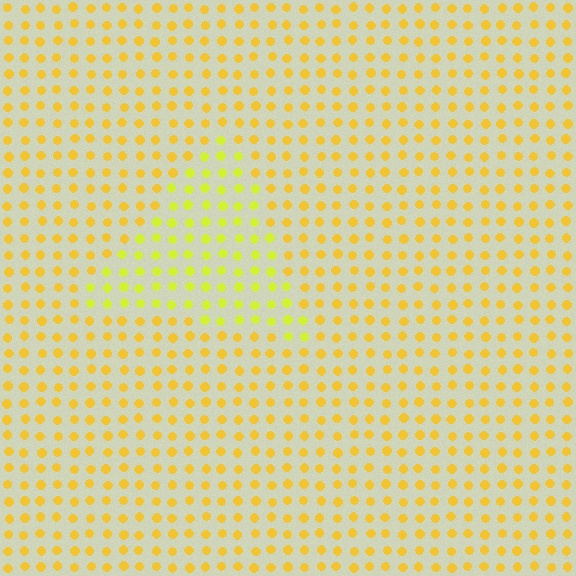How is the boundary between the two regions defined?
The boundary is defined purely by a slight shift in hue (about 24 degrees). Spacing, size, and orientation are identical on both sides.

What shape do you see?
I see a triangle.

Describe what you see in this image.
The image is filled with small yellow elements in a uniform arrangement. A triangle-shaped region is visible where the elements are tinted to a slightly different hue, forming a subtle color boundary.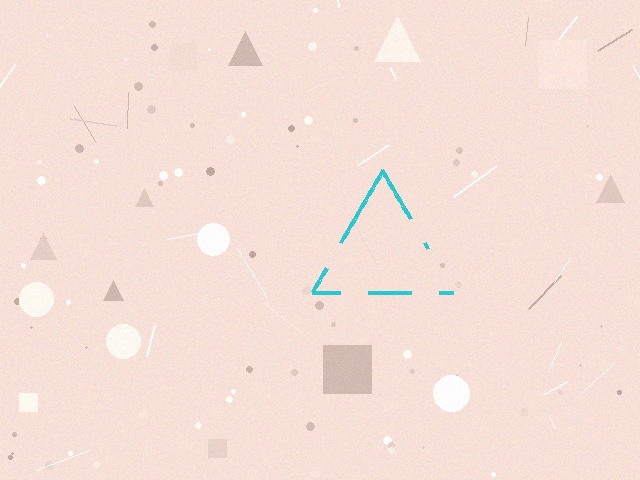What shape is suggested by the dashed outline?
The dashed outline suggests a triangle.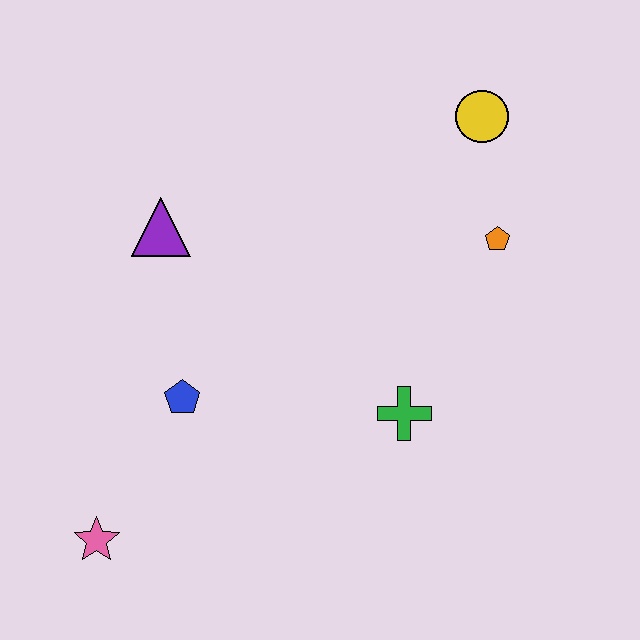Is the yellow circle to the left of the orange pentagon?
Yes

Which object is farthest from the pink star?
The yellow circle is farthest from the pink star.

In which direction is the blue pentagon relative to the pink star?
The blue pentagon is above the pink star.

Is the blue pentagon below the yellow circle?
Yes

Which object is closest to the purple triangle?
The blue pentagon is closest to the purple triangle.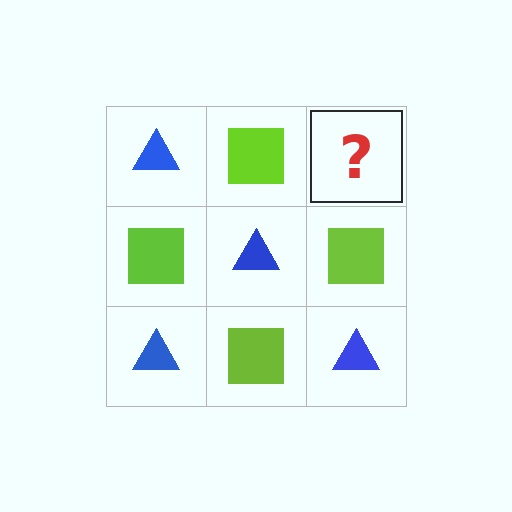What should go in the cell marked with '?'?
The missing cell should contain a blue triangle.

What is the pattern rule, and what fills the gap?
The rule is that it alternates blue triangle and lime square in a checkerboard pattern. The gap should be filled with a blue triangle.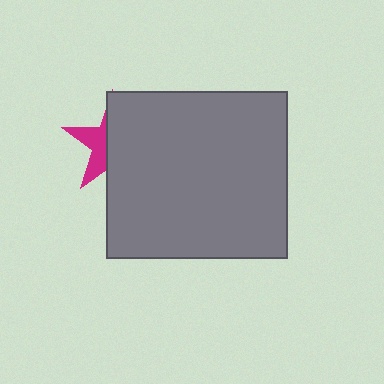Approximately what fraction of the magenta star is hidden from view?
Roughly 65% of the magenta star is hidden behind the gray rectangle.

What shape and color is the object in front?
The object in front is a gray rectangle.